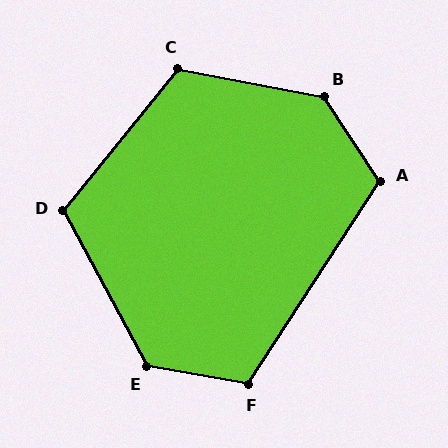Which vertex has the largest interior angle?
B, at approximately 134 degrees.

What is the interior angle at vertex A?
Approximately 114 degrees (obtuse).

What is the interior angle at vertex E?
Approximately 128 degrees (obtuse).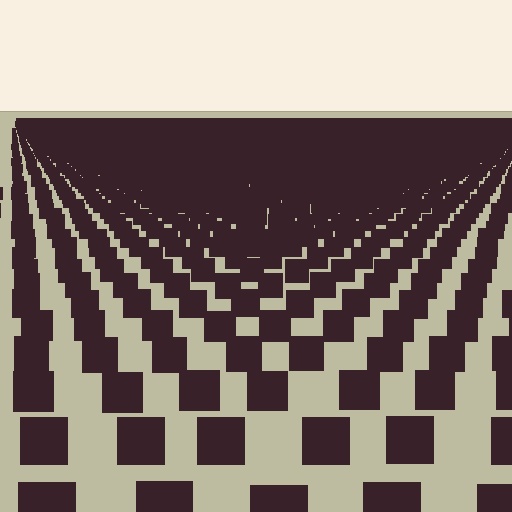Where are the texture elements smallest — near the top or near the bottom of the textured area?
Near the top.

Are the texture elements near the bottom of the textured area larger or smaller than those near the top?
Larger. Near the bottom, elements are closer to the viewer and appear at a bigger on-screen size.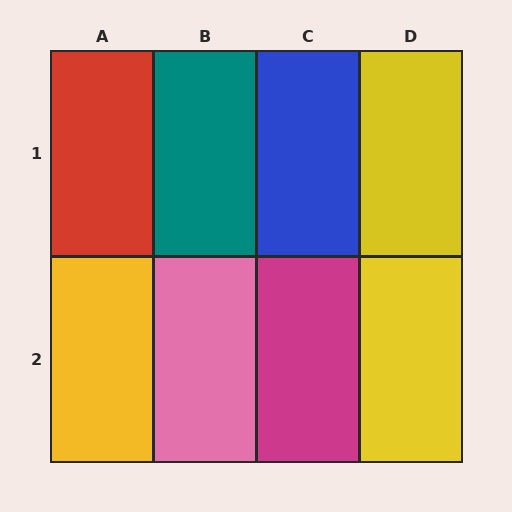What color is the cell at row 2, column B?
Pink.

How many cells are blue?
1 cell is blue.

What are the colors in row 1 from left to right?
Red, teal, blue, yellow.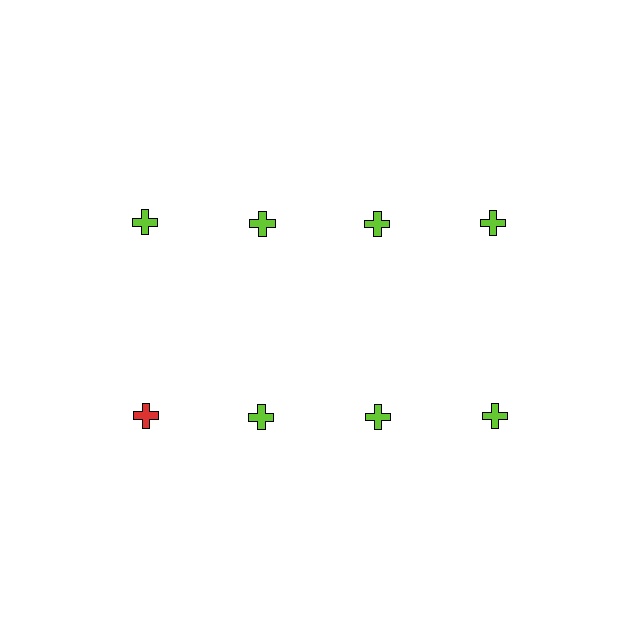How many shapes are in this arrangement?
There are 8 shapes arranged in a grid pattern.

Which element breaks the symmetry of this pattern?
The red cross in the second row, leftmost column breaks the symmetry. All other shapes are lime crosses.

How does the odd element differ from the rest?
It has a different color: red instead of lime.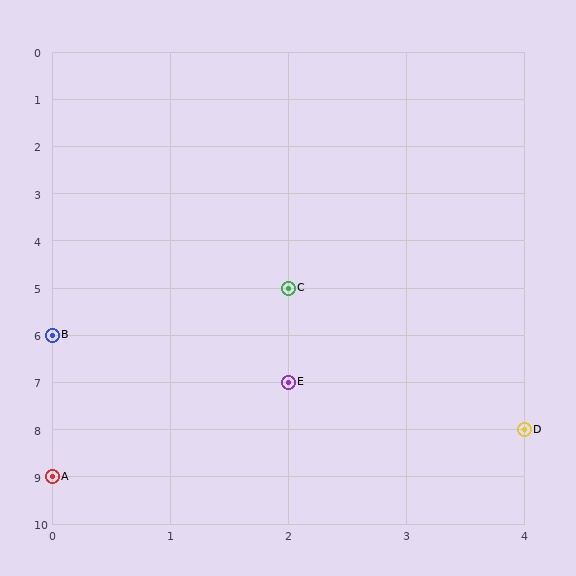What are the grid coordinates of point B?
Point B is at grid coordinates (0, 6).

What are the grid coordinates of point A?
Point A is at grid coordinates (0, 9).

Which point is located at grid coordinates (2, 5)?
Point C is at (2, 5).